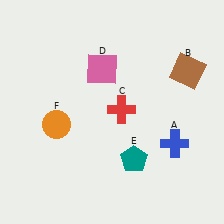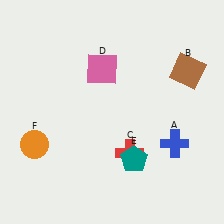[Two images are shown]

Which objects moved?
The objects that moved are: the red cross (C), the orange circle (F).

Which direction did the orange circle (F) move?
The orange circle (F) moved left.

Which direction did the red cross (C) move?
The red cross (C) moved down.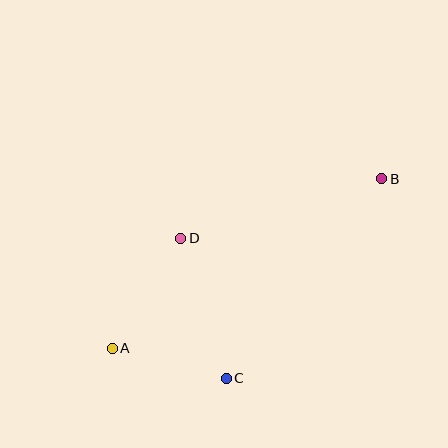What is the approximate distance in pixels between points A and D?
The distance between A and D is approximately 129 pixels.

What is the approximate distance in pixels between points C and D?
The distance between C and D is approximately 147 pixels.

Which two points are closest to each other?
Points A and C are closest to each other.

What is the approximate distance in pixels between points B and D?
The distance between B and D is approximately 210 pixels.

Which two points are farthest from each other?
Points A and B are farthest from each other.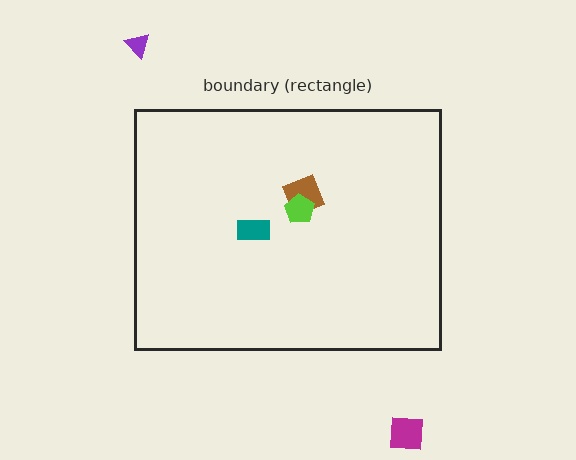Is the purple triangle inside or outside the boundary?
Outside.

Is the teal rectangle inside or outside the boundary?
Inside.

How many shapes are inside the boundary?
3 inside, 2 outside.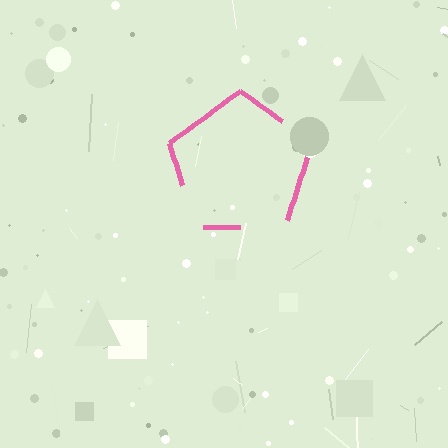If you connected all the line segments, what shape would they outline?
They would outline a pentagon.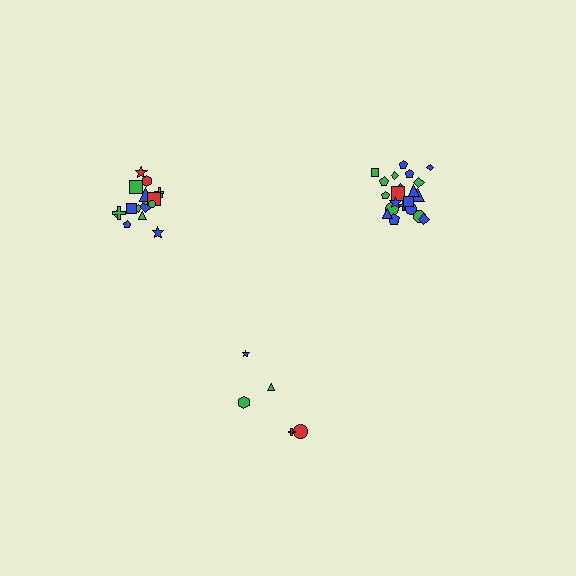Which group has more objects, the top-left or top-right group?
The top-right group.